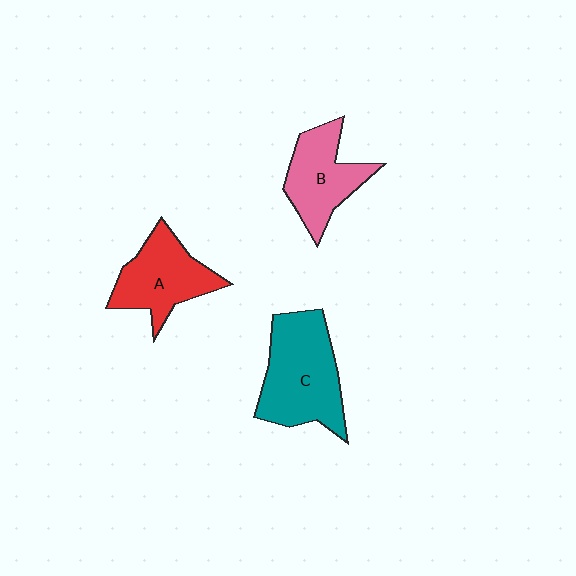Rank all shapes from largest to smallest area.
From largest to smallest: C (teal), A (red), B (pink).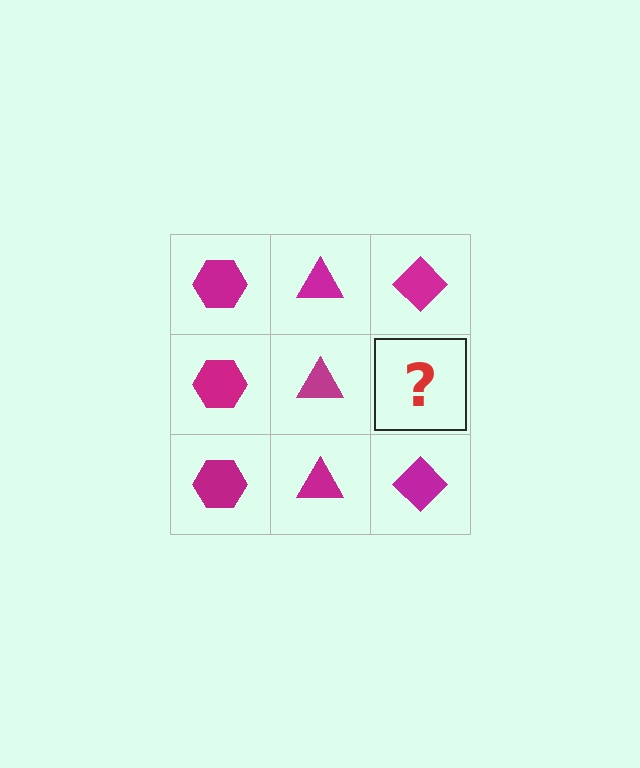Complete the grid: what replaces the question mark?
The question mark should be replaced with a magenta diamond.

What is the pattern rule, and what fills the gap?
The rule is that each column has a consistent shape. The gap should be filled with a magenta diamond.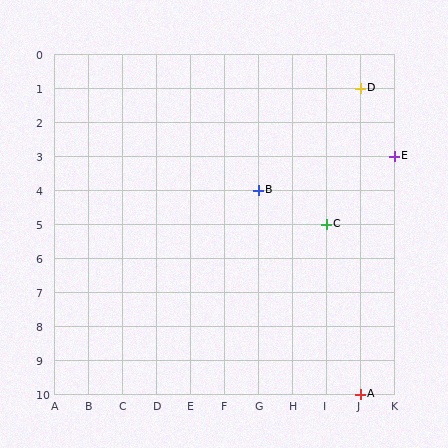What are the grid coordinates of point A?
Point A is at grid coordinates (J, 10).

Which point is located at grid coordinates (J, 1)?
Point D is at (J, 1).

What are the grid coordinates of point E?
Point E is at grid coordinates (K, 3).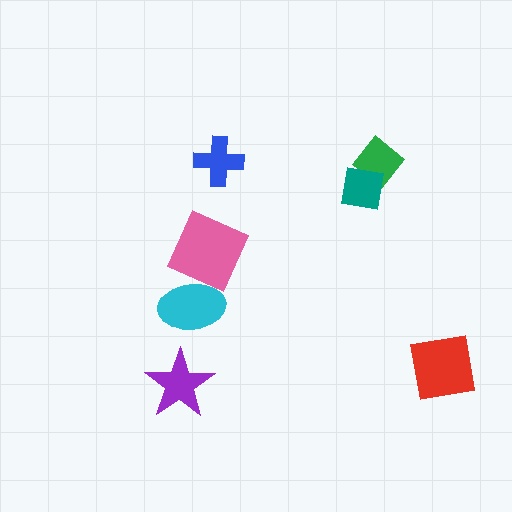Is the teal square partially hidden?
No, no other shape covers it.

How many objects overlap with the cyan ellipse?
1 object overlaps with the cyan ellipse.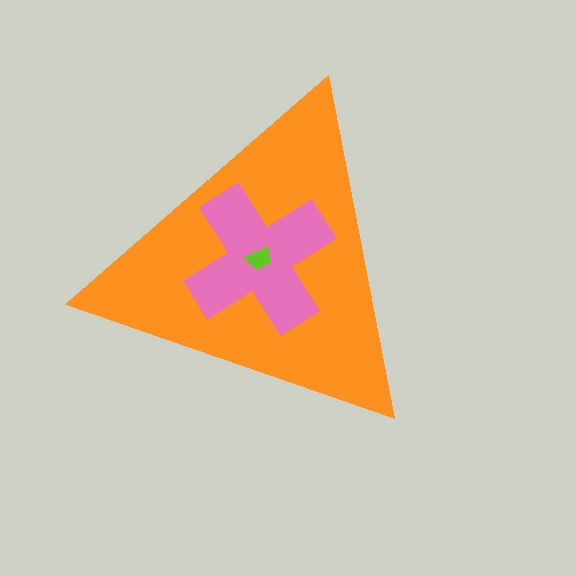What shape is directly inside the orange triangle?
The pink cross.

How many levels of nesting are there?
3.